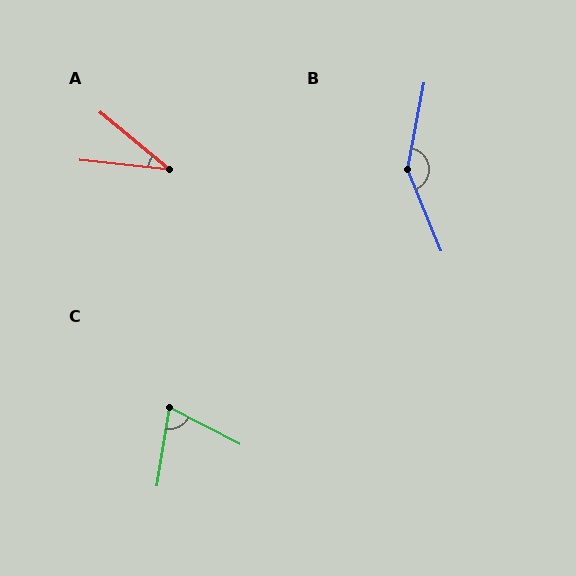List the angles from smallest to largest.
A (33°), C (72°), B (147°).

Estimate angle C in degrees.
Approximately 72 degrees.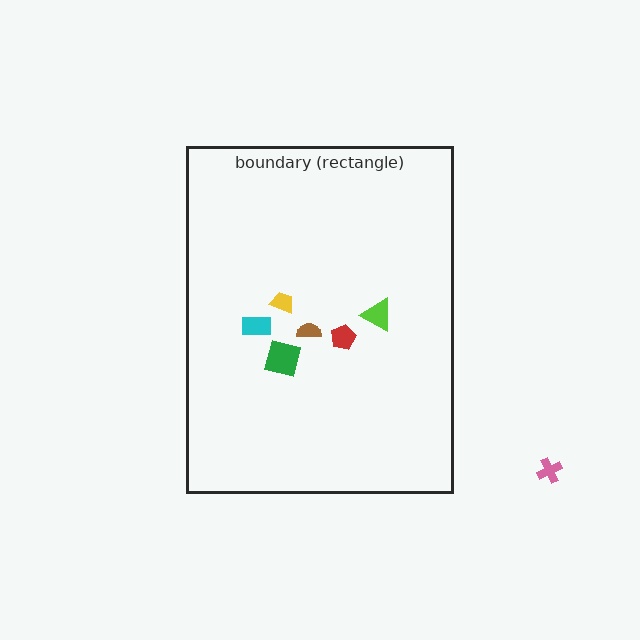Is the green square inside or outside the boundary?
Inside.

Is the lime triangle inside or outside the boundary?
Inside.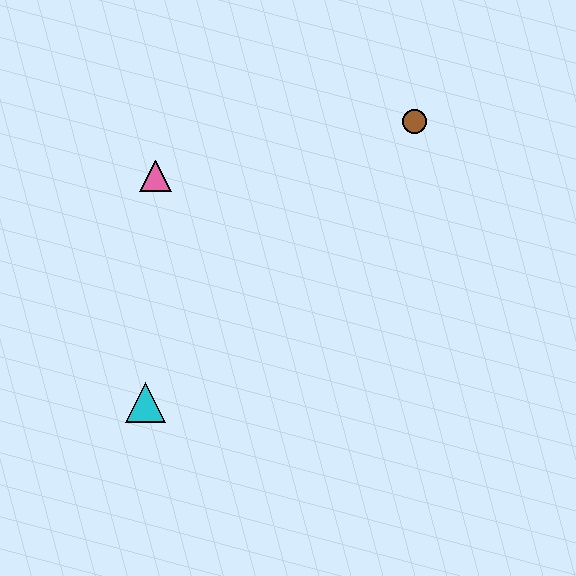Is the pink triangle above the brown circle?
No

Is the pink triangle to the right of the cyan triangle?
Yes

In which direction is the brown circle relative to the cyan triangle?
The brown circle is above the cyan triangle.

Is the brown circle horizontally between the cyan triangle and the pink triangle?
No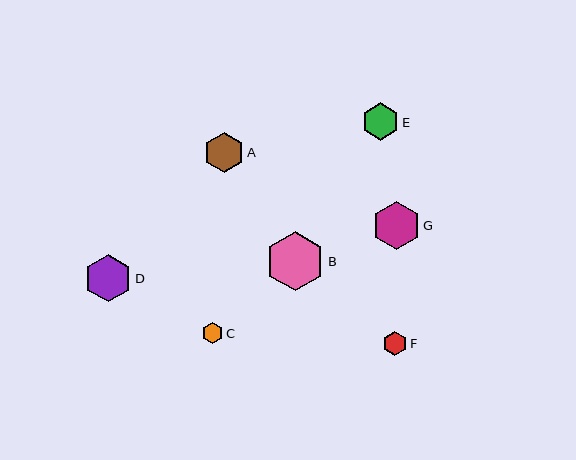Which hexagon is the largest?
Hexagon B is the largest with a size of approximately 59 pixels.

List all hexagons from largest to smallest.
From largest to smallest: B, G, D, A, E, F, C.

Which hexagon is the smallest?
Hexagon C is the smallest with a size of approximately 20 pixels.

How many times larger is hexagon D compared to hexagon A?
Hexagon D is approximately 1.2 times the size of hexagon A.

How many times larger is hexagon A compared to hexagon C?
Hexagon A is approximately 2.0 times the size of hexagon C.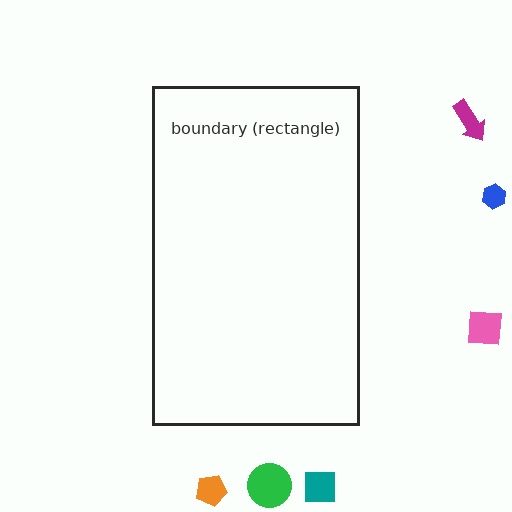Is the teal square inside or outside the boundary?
Outside.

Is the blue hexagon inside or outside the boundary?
Outside.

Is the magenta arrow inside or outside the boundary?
Outside.